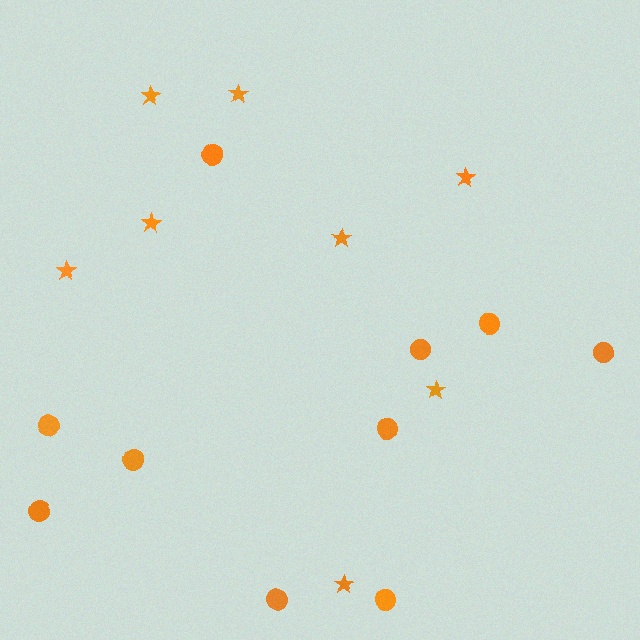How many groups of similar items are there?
There are 2 groups: one group of stars (8) and one group of circles (10).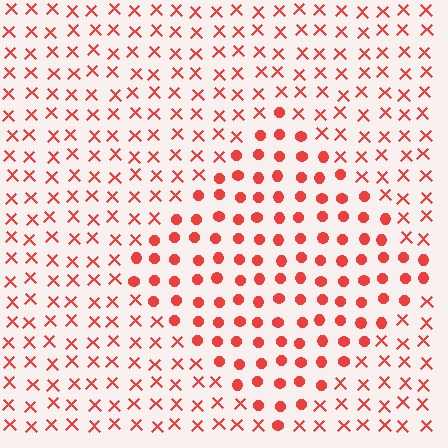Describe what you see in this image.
The image is filled with small red elements arranged in a uniform grid. A diamond-shaped region contains circles, while the surrounding area contains X marks. The boundary is defined purely by the change in element shape.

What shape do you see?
I see a diamond.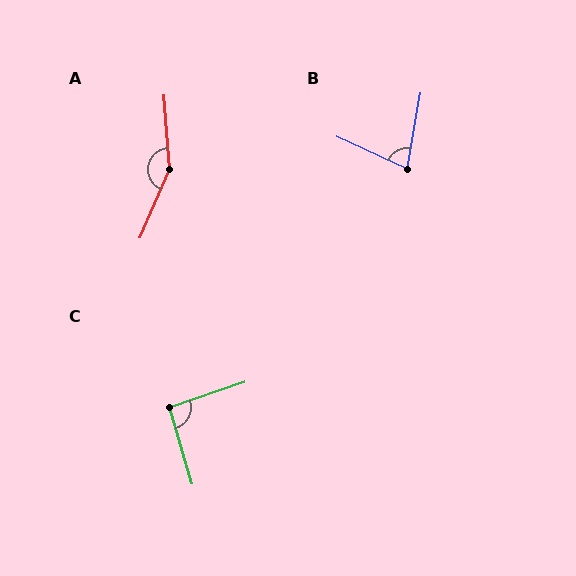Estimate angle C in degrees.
Approximately 92 degrees.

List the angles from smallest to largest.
B (76°), C (92°), A (152°).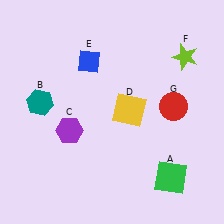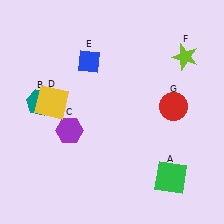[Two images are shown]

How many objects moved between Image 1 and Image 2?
1 object moved between the two images.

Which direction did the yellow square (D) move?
The yellow square (D) moved left.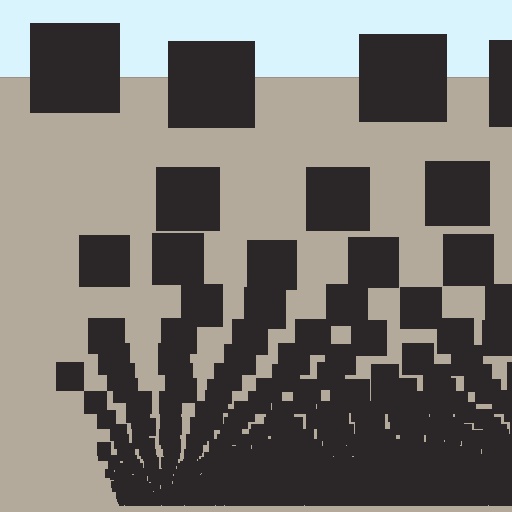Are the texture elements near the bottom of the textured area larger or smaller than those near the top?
Smaller. The gradient is inverted — elements near the bottom are smaller and denser.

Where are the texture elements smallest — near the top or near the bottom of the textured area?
Near the bottom.